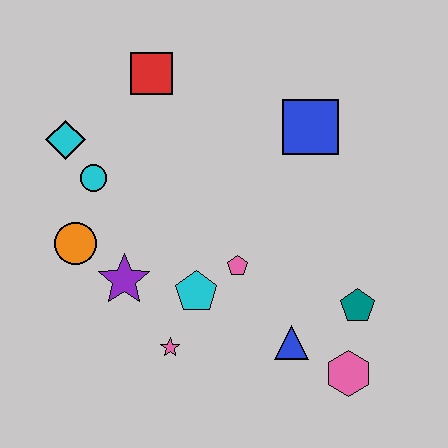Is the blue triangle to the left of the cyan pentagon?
No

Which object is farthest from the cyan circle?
The pink hexagon is farthest from the cyan circle.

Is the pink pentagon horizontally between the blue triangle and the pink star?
Yes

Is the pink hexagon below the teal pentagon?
Yes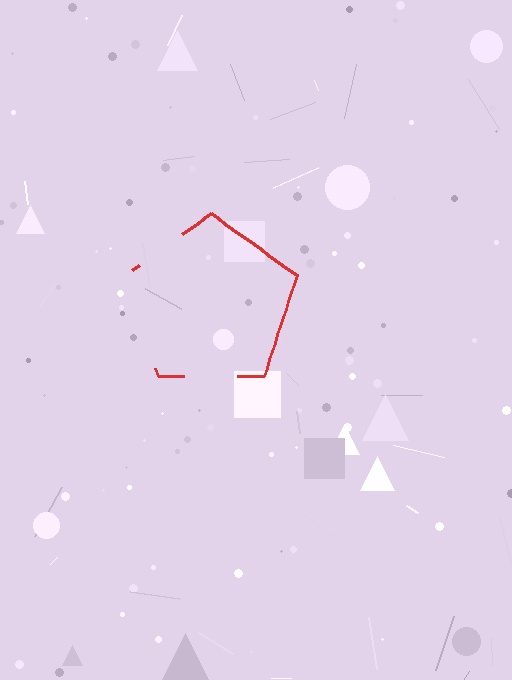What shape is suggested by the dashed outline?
The dashed outline suggests a pentagon.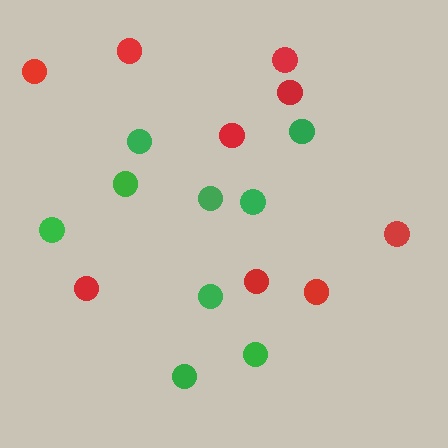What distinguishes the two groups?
There are 2 groups: one group of red circles (9) and one group of green circles (9).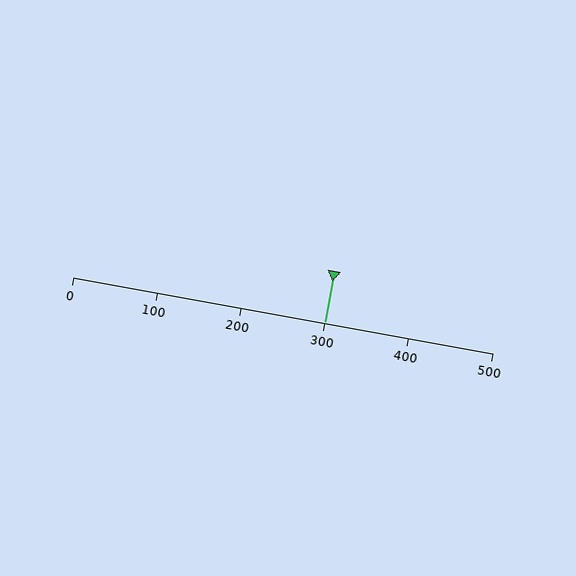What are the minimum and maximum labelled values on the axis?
The axis runs from 0 to 500.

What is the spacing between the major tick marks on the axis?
The major ticks are spaced 100 apart.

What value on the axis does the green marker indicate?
The marker indicates approximately 300.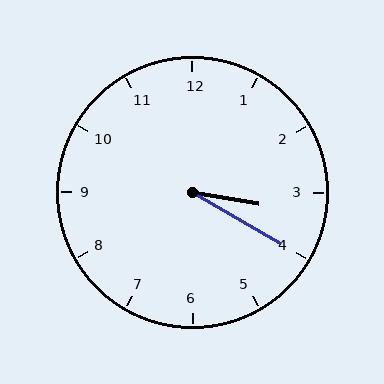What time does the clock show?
3:20.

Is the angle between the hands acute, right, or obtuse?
It is acute.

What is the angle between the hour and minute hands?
Approximately 20 degrees.